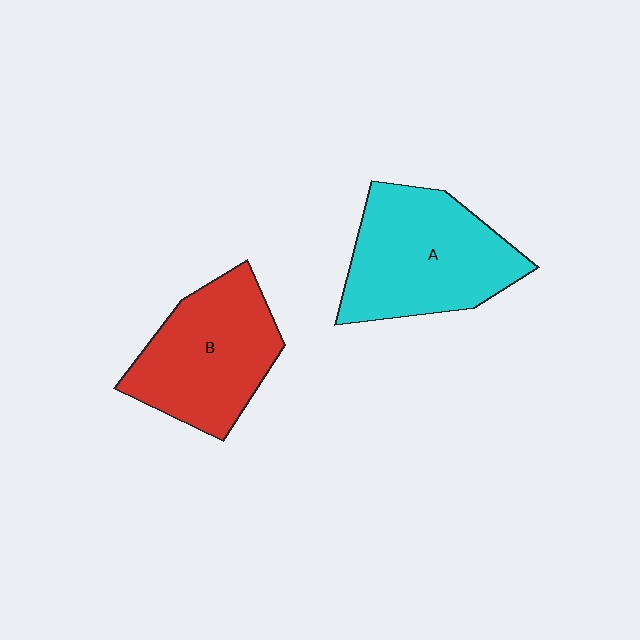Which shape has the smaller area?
Shape B (red).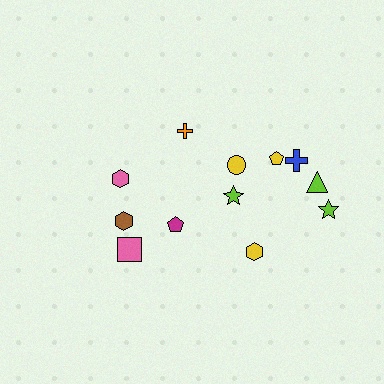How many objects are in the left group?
There are 5 objects.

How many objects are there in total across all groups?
There are 13 objects.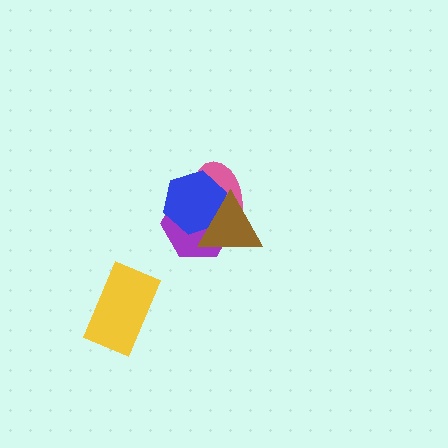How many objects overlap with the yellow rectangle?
0 objects overlap with the yellow rectangle.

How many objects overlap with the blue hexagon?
3 objects overlap with the blue hexagon.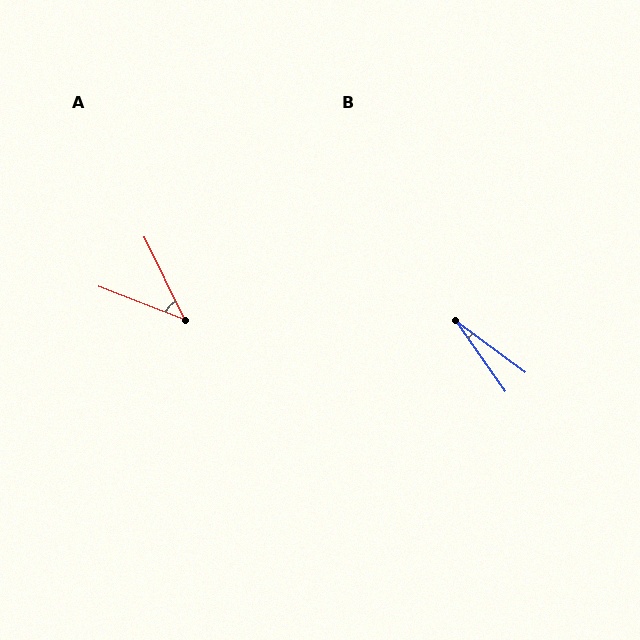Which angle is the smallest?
B, at approximately 18 degrees.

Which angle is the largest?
A, at approximately 43 degrees.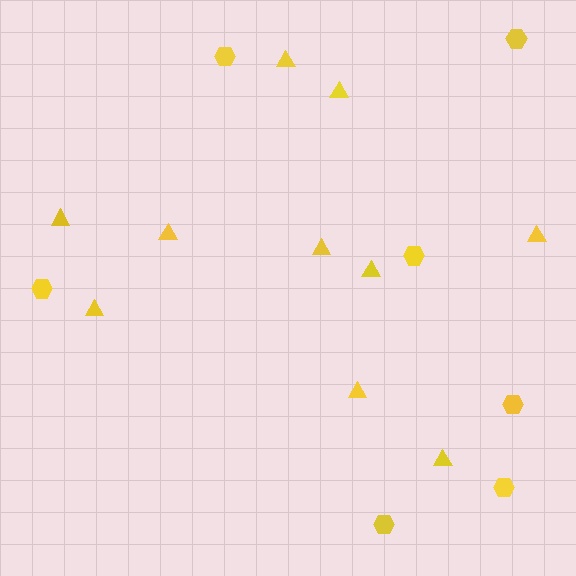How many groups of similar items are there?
There are 2 groups: one group of triangles (10) and one group of hexagons (7).